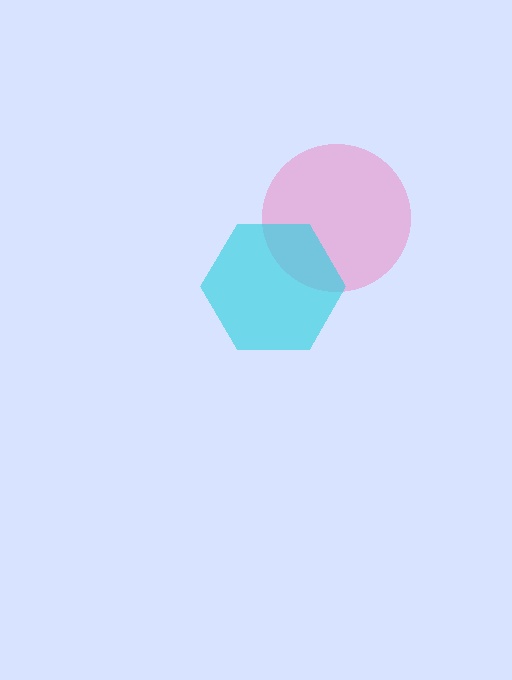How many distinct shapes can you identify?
There are 2 distinct shapes: a pink circle, a cyan hexagon.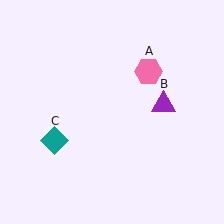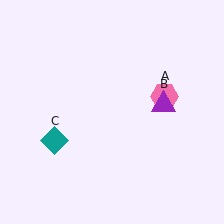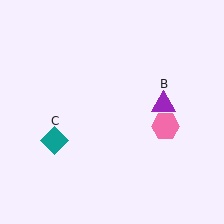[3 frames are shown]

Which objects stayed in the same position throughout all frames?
Purple triangle (object B) and teal diamond (object C) remained stationary.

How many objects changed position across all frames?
1 object changed position: pink hexagon (object A).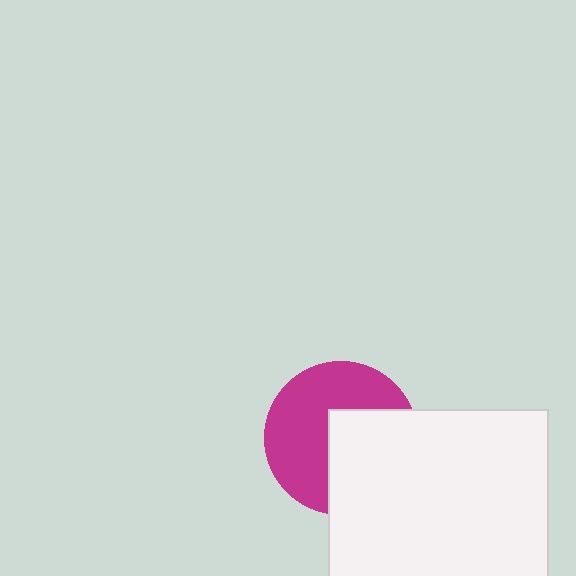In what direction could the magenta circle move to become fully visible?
The magenta circle could move left. That would shift it out from behind the white square entirely.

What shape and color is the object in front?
The object in front is a white square.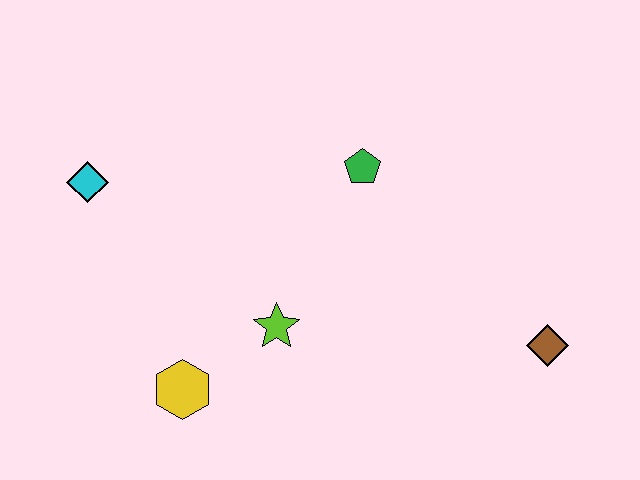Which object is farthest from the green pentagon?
The yellow hexagon is farthest from the green pentagon.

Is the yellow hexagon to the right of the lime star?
No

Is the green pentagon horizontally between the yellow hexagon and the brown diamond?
Yes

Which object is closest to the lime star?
The yellow hexagon is closest to the lime star.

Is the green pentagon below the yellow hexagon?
No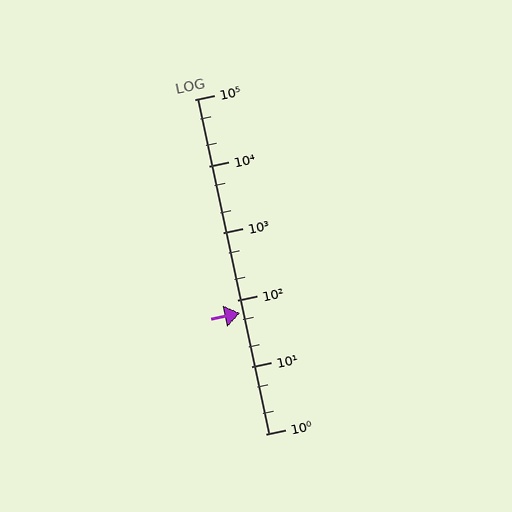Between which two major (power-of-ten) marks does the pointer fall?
The pointer is between 10 and 100.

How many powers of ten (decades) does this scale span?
The scale spans 5 decades, from 1 to 100000.